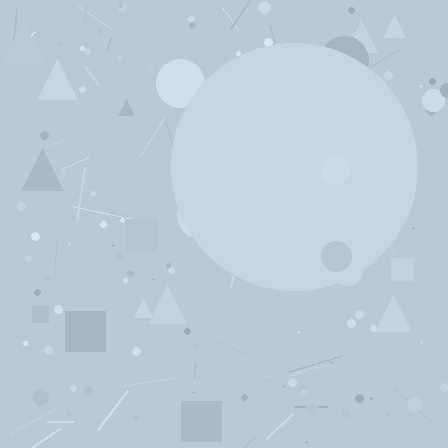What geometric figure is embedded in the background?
A circle is embedded in the background.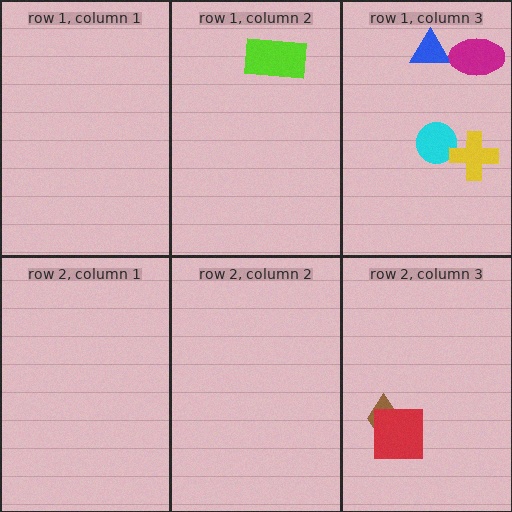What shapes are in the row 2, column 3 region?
The brown trapezoid, the red square.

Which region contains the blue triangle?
The row 1, column 3 region.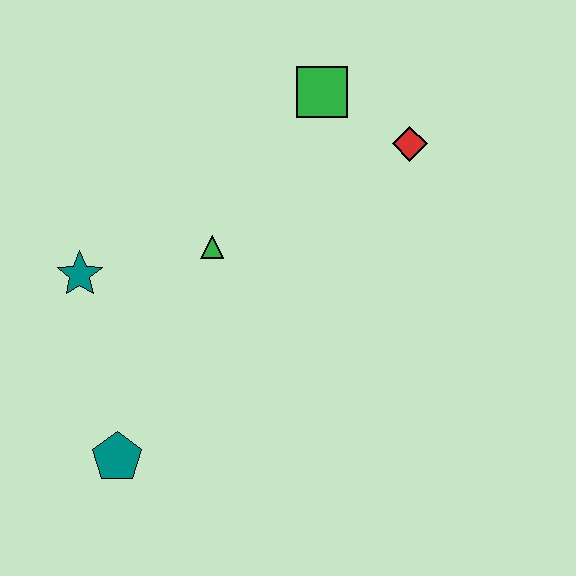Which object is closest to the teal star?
The green triangle is closest to the teal star.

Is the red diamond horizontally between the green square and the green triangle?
No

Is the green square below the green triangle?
No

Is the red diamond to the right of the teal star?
Yes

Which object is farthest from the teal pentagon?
The red diamond is farthest from the teal pentagon.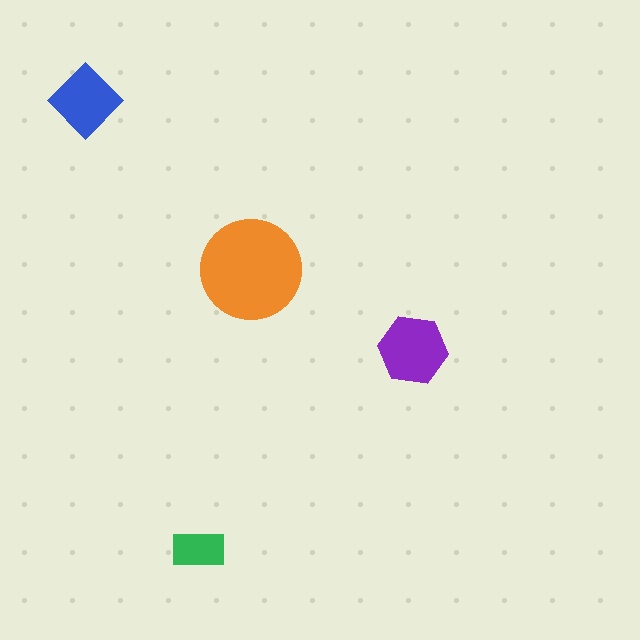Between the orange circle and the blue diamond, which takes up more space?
The orange circle.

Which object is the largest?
The orange circle.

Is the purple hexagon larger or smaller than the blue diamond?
Larger.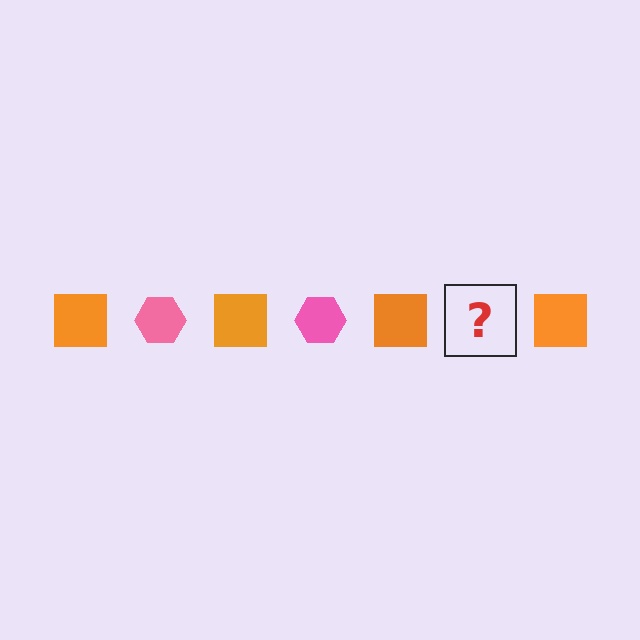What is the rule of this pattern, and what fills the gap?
The rule is that the pattern alternates between orange square and pink hexagon. The gap should be filled with a pink hexagon.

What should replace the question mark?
The question mark should be replaced with a pink hexagon.